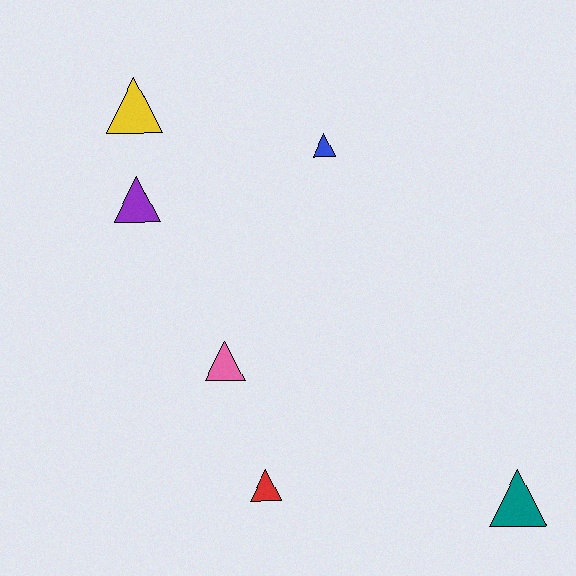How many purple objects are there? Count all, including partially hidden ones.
There is 1 purple object.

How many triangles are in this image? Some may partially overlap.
There are 6 triangles.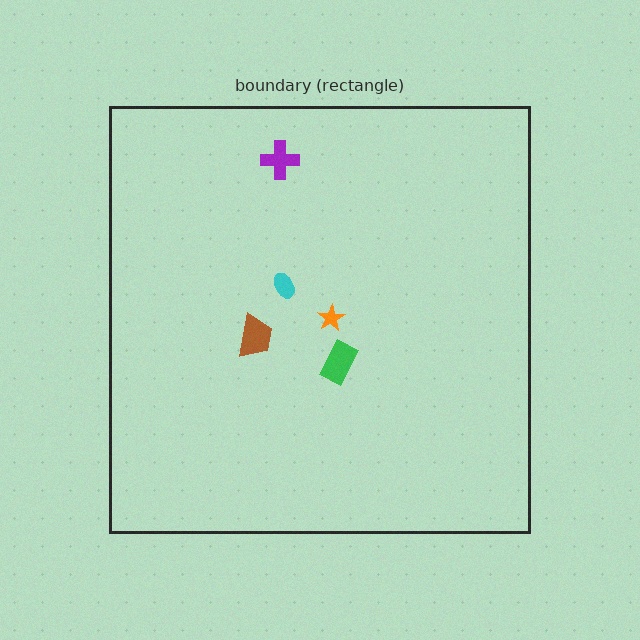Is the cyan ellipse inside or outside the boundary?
Inside.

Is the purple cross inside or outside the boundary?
Inside.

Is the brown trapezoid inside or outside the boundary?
Inside.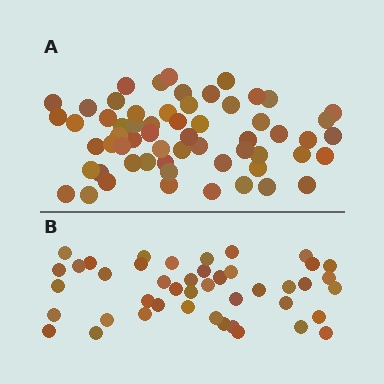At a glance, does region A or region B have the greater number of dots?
Region A (the top region) has more dots.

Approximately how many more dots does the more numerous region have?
Region A has approximately 15 more dots than region B.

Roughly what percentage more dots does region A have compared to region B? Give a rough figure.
About 35% more.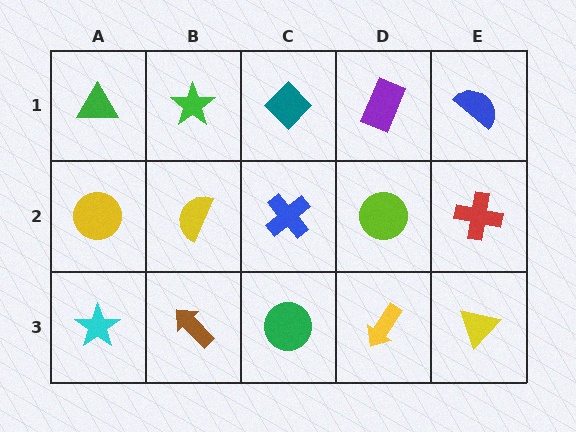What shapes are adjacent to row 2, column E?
A blue semicircle (row 1, column E), a yellow triangle (row 3, column E), a lime circle (row 2, column D).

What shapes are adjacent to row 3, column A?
A yellow circle (row 2, column A), a brown arrow (row 3, column B).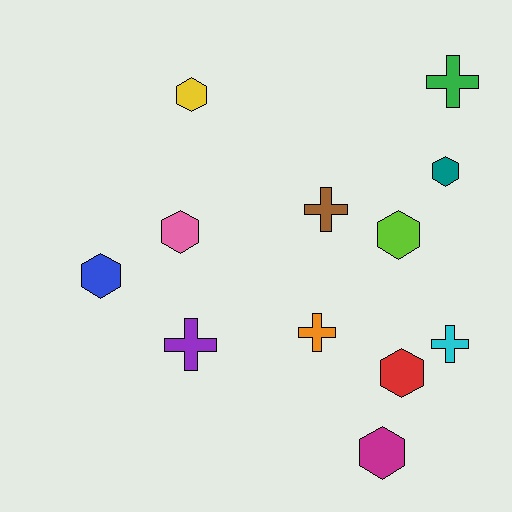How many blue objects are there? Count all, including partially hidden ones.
There is 1 blue object.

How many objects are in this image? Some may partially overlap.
There are 12 objects.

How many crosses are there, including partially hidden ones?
There are 5 crosses.